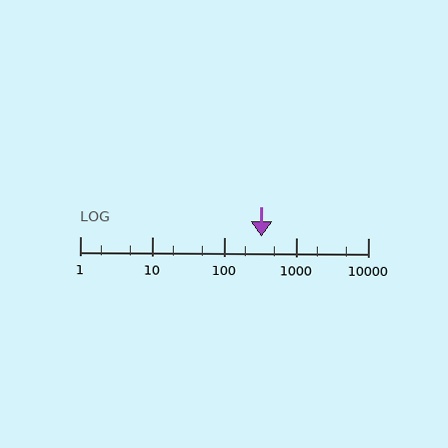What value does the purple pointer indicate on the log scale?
The pointer indicates approximately 330.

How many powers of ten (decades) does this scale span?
The scale spans 4 decades, from 1 to 10000.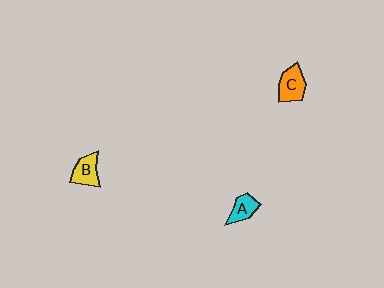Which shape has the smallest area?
Shape A (cyan).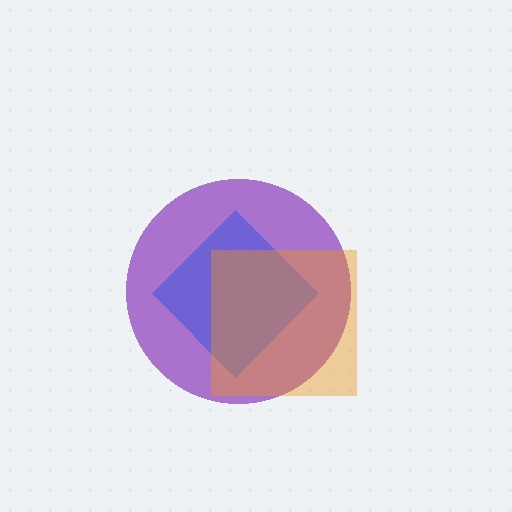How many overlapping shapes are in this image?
There are 3 overlapping shapes in the image.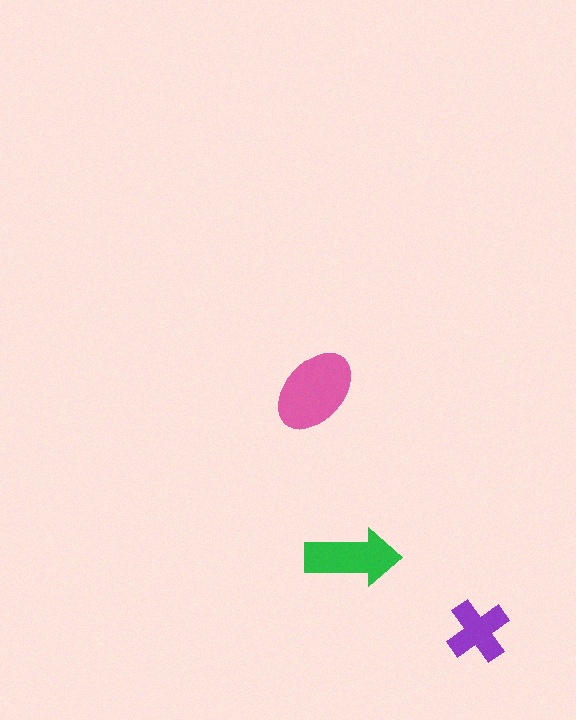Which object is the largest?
The pink ellipse.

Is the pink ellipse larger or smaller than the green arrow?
Larger.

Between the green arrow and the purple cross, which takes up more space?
The green arrow.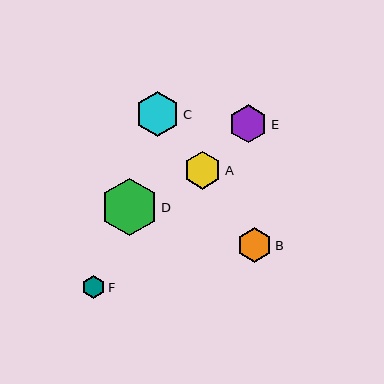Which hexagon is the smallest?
Hexagon F is the smallest with a size of approximately 23 pixels.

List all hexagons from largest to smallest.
From largest to smallest: D, C, E, A, B, F.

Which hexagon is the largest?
Hexagon D is the largest with a size of approximately 57 pixels.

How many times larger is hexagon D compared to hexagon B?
Hexagon D is approximately 1.6 times the size of hexagon B.